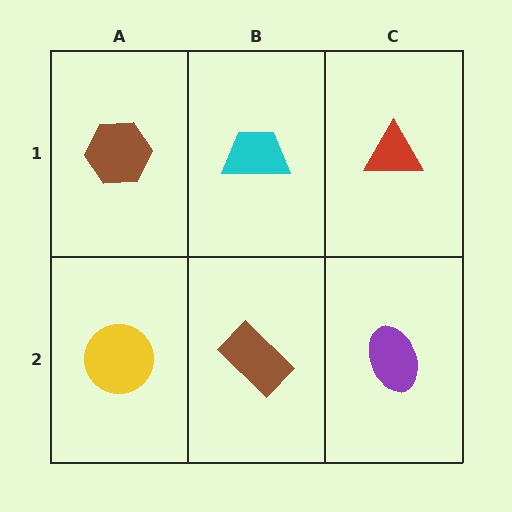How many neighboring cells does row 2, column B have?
3.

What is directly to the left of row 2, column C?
A brown rectangle.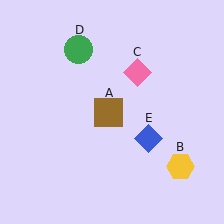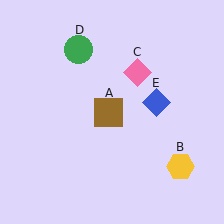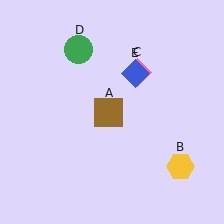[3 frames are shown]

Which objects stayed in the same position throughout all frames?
Brown square (object A) and yellow hexagon (object B) and pink diamond (object C) and green circle (object D) remained stationary.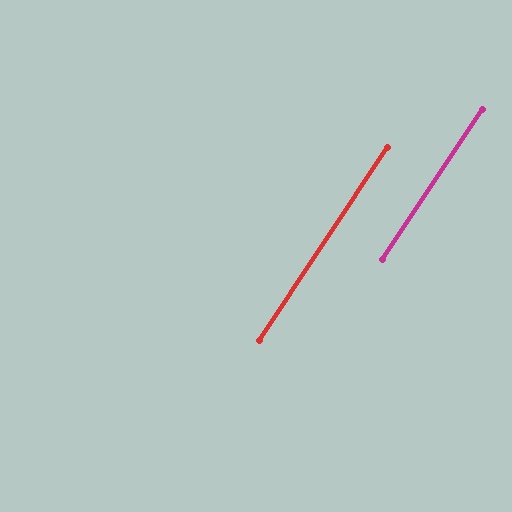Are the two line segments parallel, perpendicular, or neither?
Parallel — their directions differ by only 0.3°.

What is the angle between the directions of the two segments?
Approximately 0 degrees.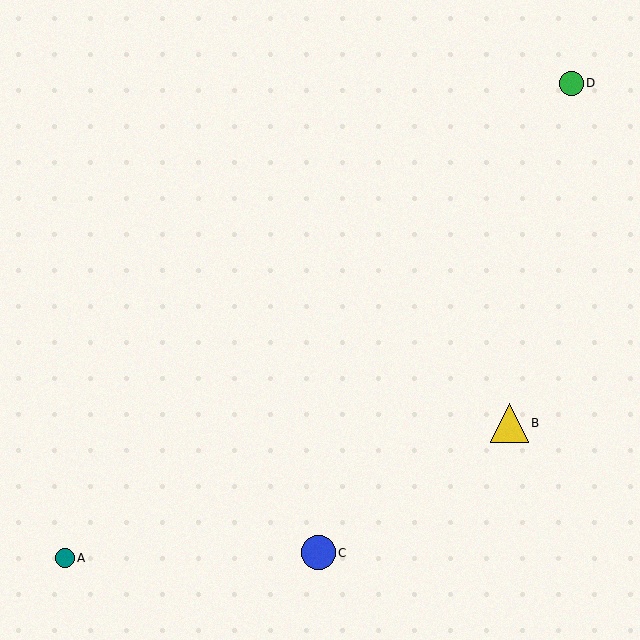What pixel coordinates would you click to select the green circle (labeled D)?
Click at (571, 83) to select the green circle D.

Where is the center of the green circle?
The center of the green circle is at (571, 83).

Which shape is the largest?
The yellow triangle (labeled B) is the largest.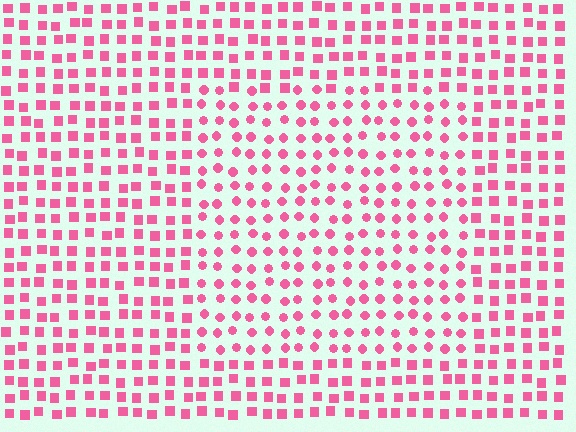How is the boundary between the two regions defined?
The boundary is defined by a change in element shape: circles inside vs. squares outside. All elements share the same color and spacing.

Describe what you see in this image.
The image is filled with small pink elements arranged in a uniform grid. A rectangle-shaped region contains circles, while the surrounding area contains squares. The boundary is defined purely by the change in element shape.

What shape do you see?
I see a rectangle.